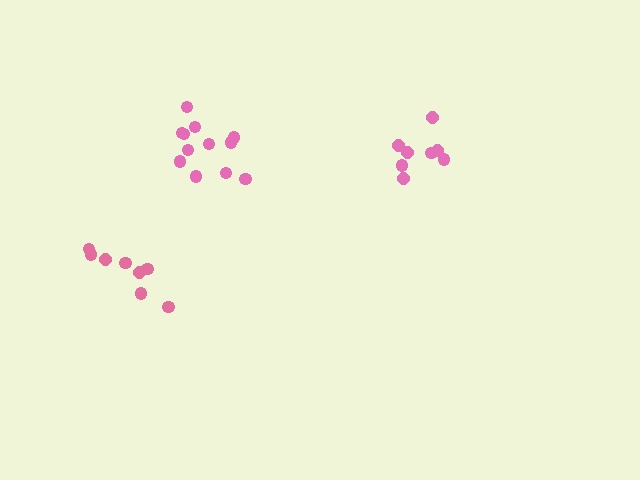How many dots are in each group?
Group 1: 12 dots, Group 2: 8 dots, Group 3: 8 dots (28 total).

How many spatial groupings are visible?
There are 3 spatial groupings.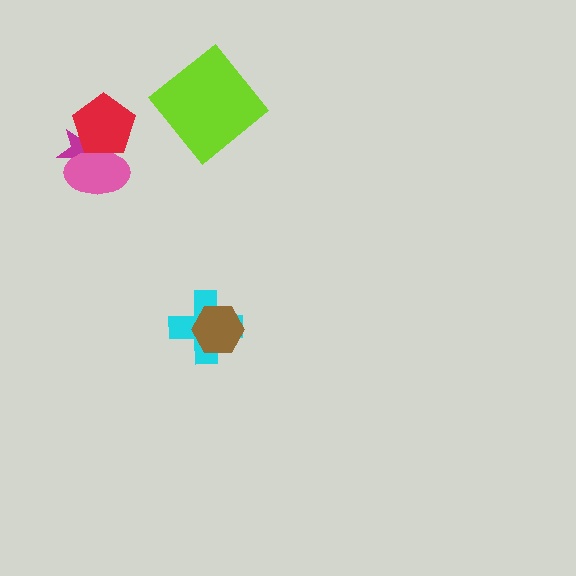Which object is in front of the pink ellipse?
The red pentagon is in front of the pink ellipse.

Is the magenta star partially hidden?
Yes, it is partially covered by another shape.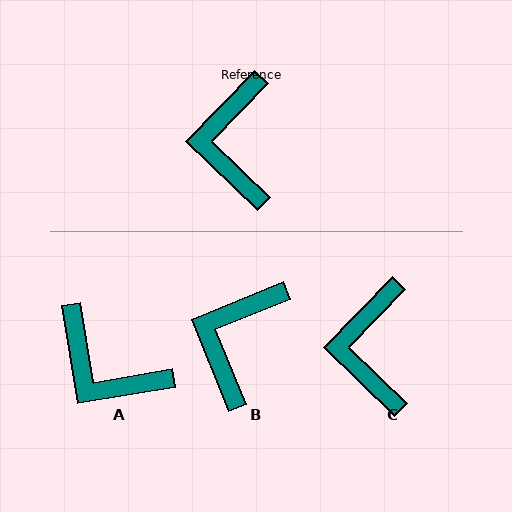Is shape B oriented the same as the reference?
No, it is off by about 24 degrees.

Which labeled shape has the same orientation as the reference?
C.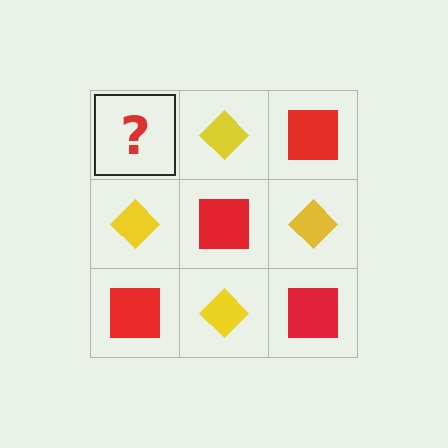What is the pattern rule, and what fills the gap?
The rule is that it alternates red square and yellow diamond in a checkerboard pattern. The gap should be filled with a red square.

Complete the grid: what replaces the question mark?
The question mark should be replaced with a red square.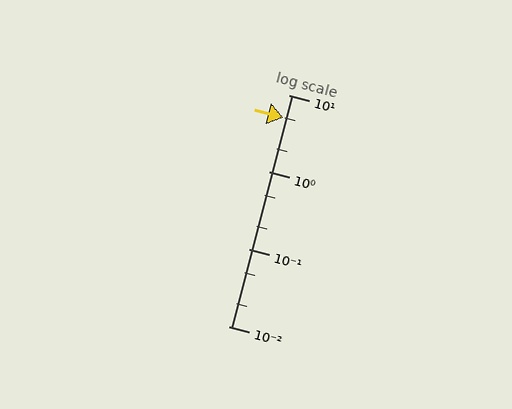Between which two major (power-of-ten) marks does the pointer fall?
The pointer is between 1 and 10.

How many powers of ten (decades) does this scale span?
The scale spans 3 decades, from 0.01 to 10.